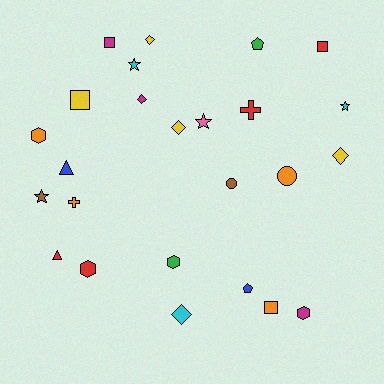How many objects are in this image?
There are 25 objects.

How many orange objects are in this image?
There are 4 orange objects.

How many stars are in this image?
There are 4 stars.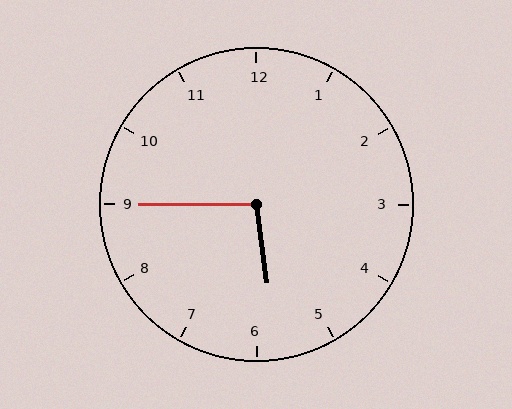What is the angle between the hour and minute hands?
Approximately 98 degrees.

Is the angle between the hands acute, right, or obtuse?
It is obtuse.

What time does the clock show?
5:45.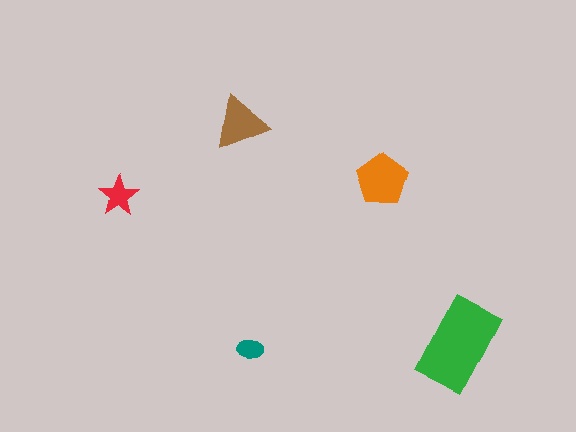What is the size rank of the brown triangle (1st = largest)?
3rd.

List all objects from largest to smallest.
The green rectangle, the orange pentagon, the brown triangle, the red star, the teal ellipse.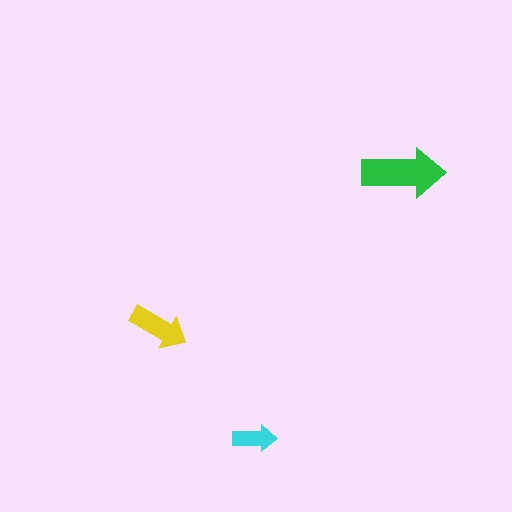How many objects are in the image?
There are 3 objects in the image.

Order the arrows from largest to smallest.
the green one, the yellow one, the cyan one.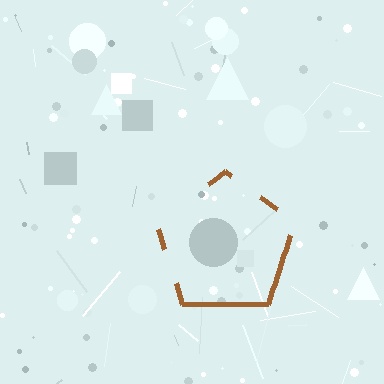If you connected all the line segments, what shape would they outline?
They would outline a pentagon.